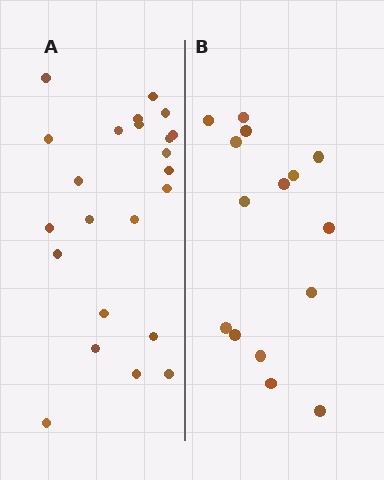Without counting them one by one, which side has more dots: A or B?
Region A (the left region) has more dots.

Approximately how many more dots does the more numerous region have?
Region A has roughly 8 or so more dots than region B.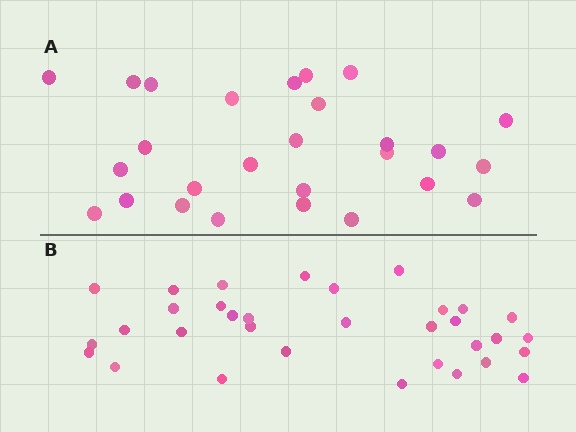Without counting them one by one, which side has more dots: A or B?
Region B (the bottom region) has more dots.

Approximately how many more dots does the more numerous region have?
Region B has about 6 more dots than region A.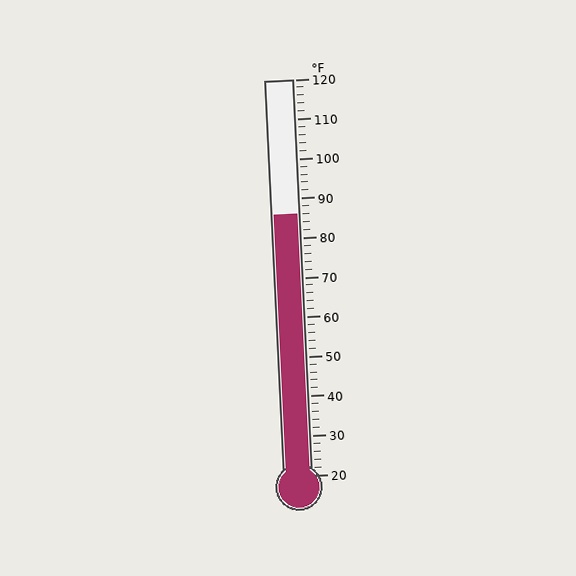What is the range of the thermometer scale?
The thermometer scale ranges from 20°F to 120°F.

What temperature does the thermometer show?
The thermometer shows approximately 86°F.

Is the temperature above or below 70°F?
The temperature is above 70°F.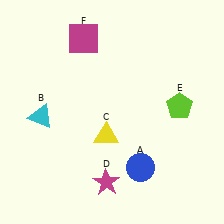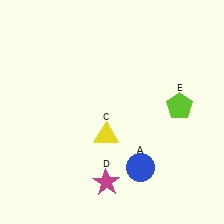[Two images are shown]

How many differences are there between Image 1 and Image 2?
There are 2 differences between the two images.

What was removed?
The cyan triangle (B), the magenta square (F) were removed in Image 2.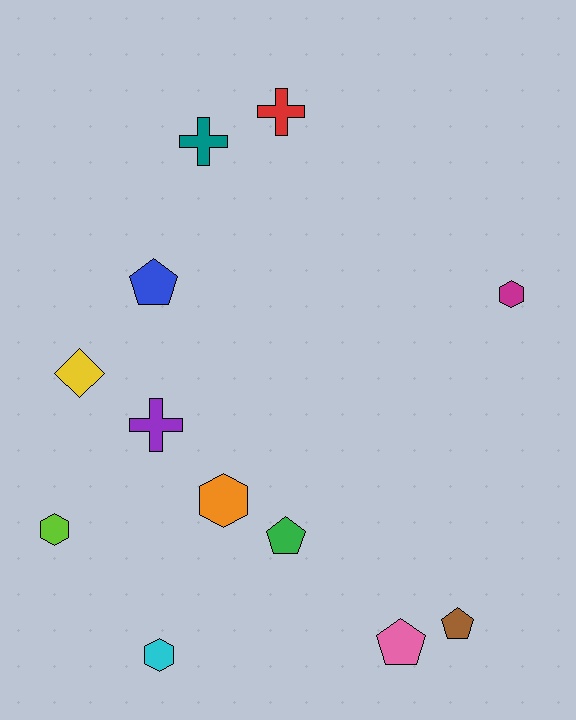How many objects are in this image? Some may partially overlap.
There are 12 objects.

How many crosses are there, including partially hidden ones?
There are 3 crosses.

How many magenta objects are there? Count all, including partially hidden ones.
There is 1 magenta object.